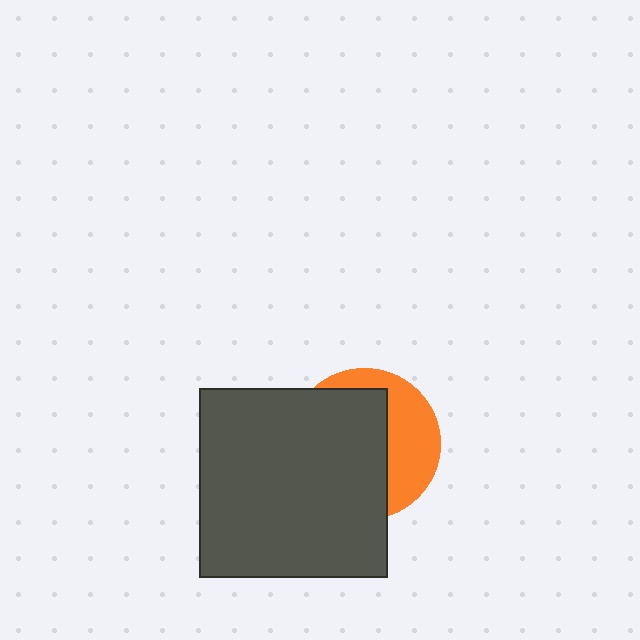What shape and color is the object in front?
The object in front is a dark gray square.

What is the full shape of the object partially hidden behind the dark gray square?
The partially hidden object is an orange circle.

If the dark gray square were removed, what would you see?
You would see the complete orange circle.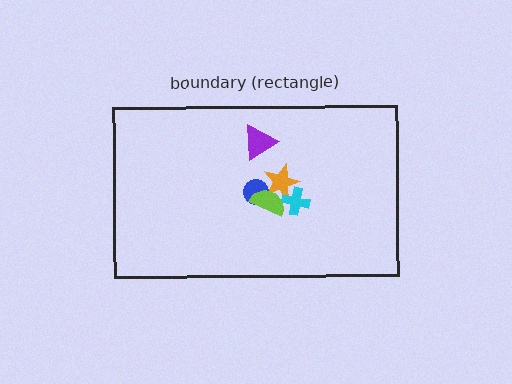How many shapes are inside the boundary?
5 inside, 0 outside.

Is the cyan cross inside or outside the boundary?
Inside.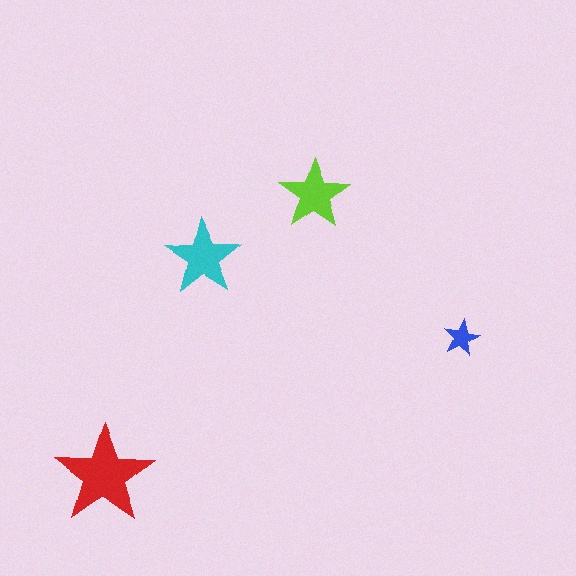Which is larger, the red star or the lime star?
The red one.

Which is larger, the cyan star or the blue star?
The cyan one.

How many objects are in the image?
There are 4 objects in the image.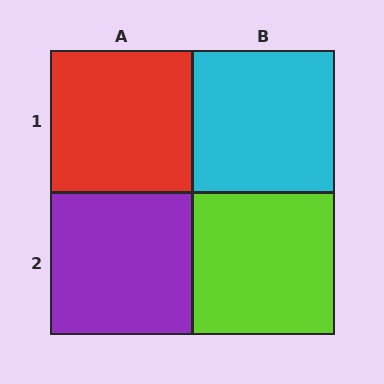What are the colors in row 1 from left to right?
Red, cyan.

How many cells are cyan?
1 cell is cyan.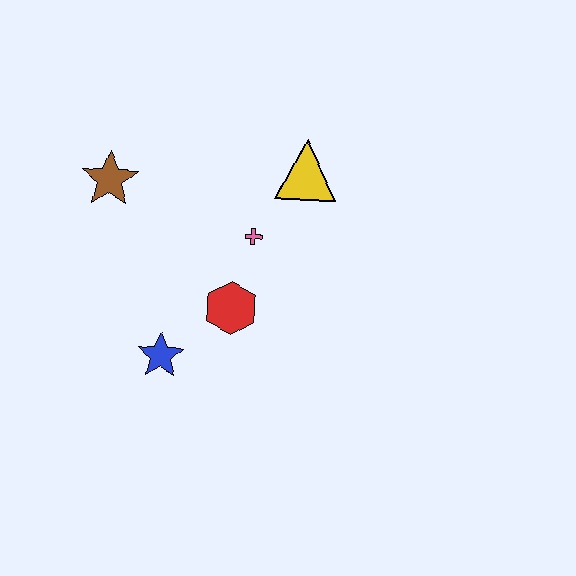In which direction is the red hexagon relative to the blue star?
The red hexagon is to the right of the blue star.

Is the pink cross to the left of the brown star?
No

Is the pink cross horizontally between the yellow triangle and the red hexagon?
Yes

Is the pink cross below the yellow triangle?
Yes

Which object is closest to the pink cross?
The red hexagon is closest to the pink cross.